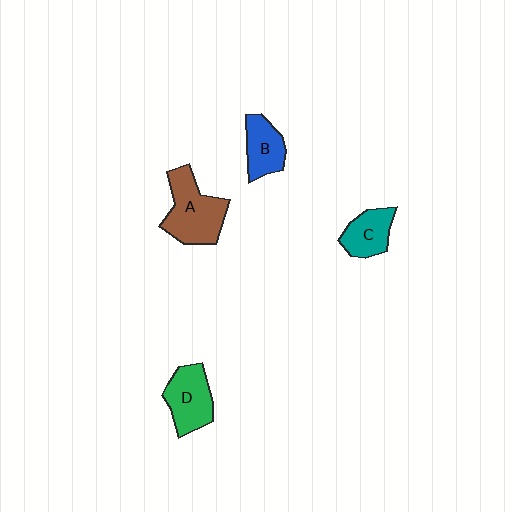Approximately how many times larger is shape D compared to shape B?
Approximately 1.3 times.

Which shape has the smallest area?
Shape C (teal).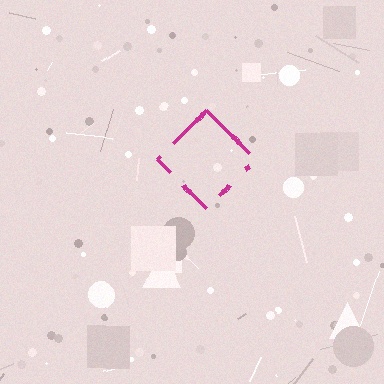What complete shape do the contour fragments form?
The contour fragments form a diamond.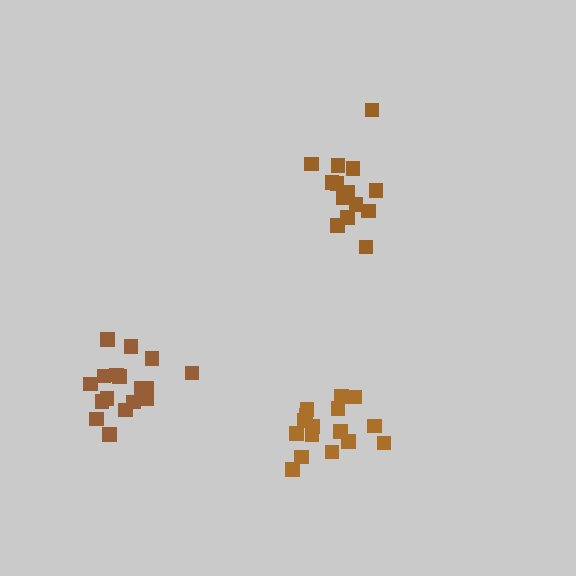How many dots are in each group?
Group 1: 16 dots, Group 2: 15 dots, Group 3: 17 dots (48 total).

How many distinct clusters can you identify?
There are 3 distinct clusters.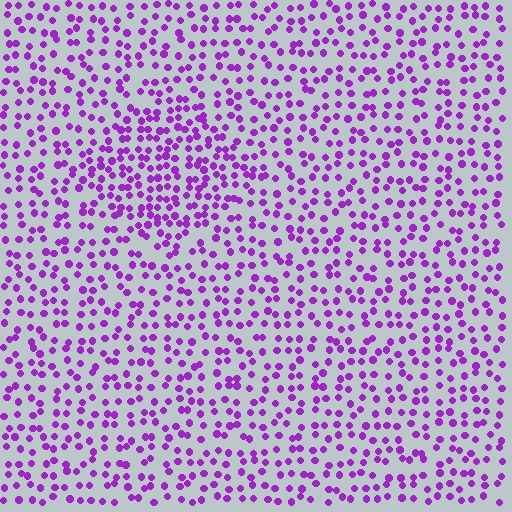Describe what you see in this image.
The image contains small purple elements arranged at two different densities. A diamond-shaped region is visible where the elements are more densely packed than the surrounding area.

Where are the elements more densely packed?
The elements are more densely packed inside the diamond boundary.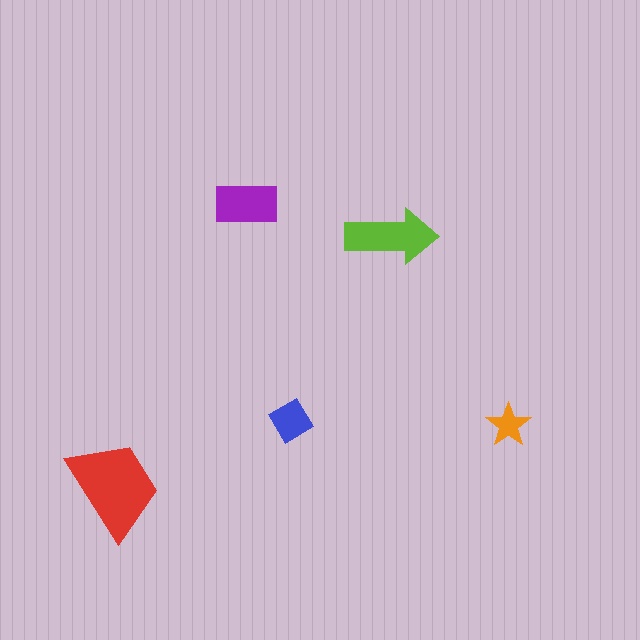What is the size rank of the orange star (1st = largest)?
5th.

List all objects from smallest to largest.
The orange star, the blue diamond, the purple rectangle, the lime arrow, the red trapezoid.